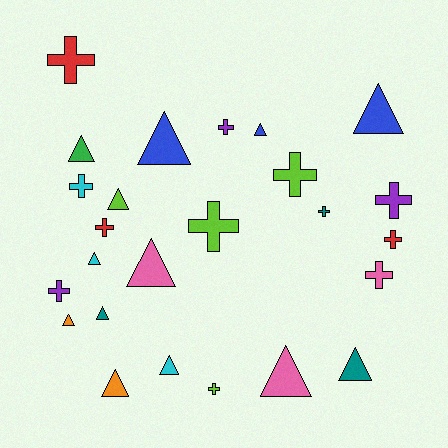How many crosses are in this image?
There are 12 crosses.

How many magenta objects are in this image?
There are no magenta objects.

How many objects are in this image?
There are 25 objects.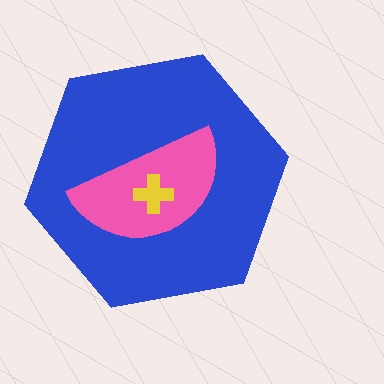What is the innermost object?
The yellow cross.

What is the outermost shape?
The blue hexagon.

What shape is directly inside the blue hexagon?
The pink semicircle.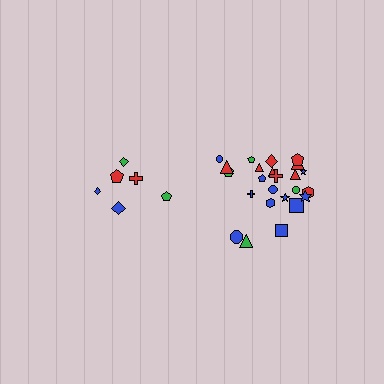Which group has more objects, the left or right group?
The right group.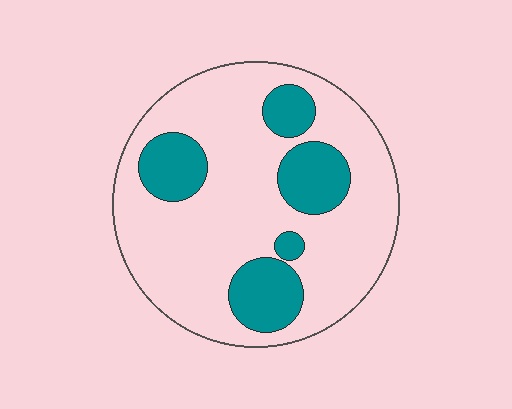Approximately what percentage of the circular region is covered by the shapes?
Approximately 25%.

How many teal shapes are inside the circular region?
5.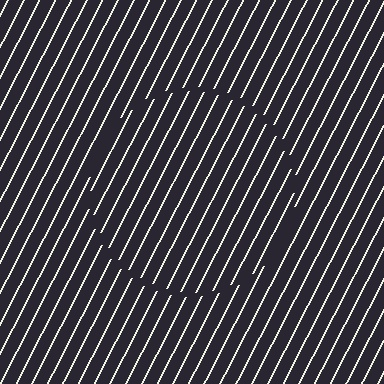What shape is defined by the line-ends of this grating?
An illusory circle. The interior of the shape contains the same grating, shifted by half a period — the contour is defined by the phase discontinuity where line-ends from the inner and outer gratings abut.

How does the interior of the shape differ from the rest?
The interior of the shape contains the same grating, shifted by half a period — the contour is defined by the phase discontinuity where line-ends from the inner and outer gratings abut.